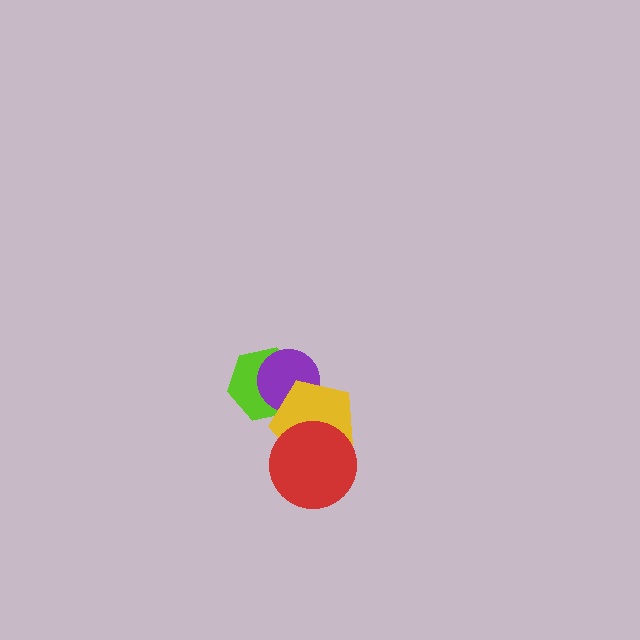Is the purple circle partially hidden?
Yes, it is partially covered by another shape.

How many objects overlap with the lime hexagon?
2 objects overlap with the lime hexagon.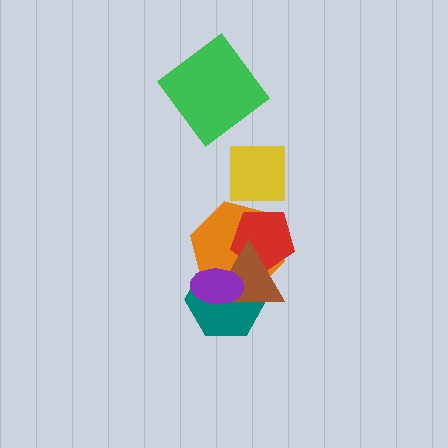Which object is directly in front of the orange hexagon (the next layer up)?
The red pentagon is directly in front of the orange hexagon.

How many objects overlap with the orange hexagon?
4 objects overlap with the orange hexagon.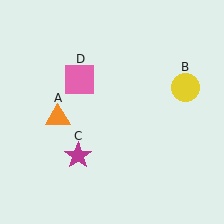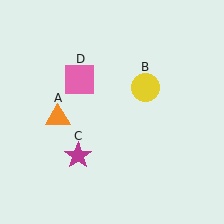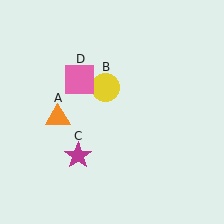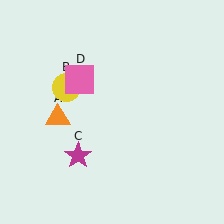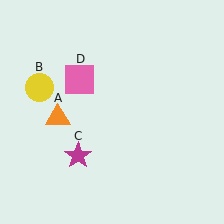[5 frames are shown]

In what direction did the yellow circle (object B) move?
The yellow circle (object B) moved left.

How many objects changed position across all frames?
1 object changed position: yellow circle (object B).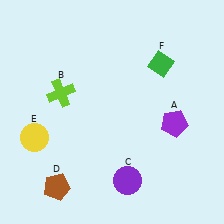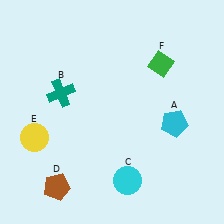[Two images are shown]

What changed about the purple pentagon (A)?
In Image 1, A is purple. In Image 2, it changed to cyan.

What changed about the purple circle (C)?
In Image 1, C is purple. In Image 2, it changed to cyan.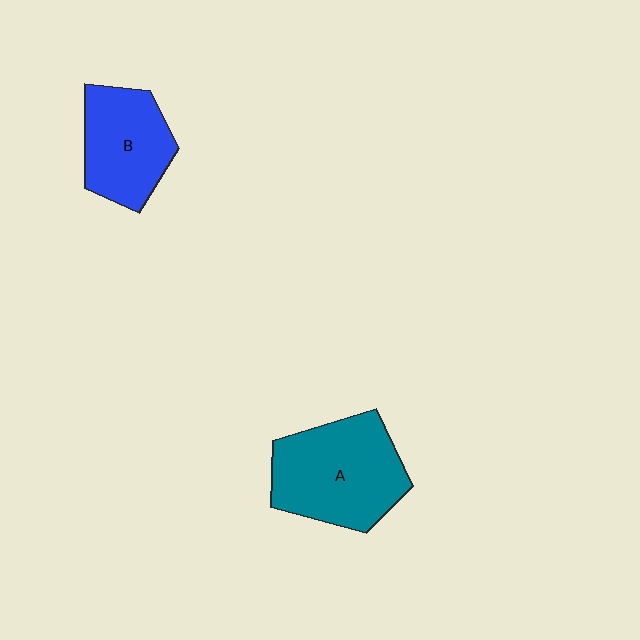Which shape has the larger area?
Shape A (teal).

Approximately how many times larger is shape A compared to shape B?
Approximately 1.4 times.